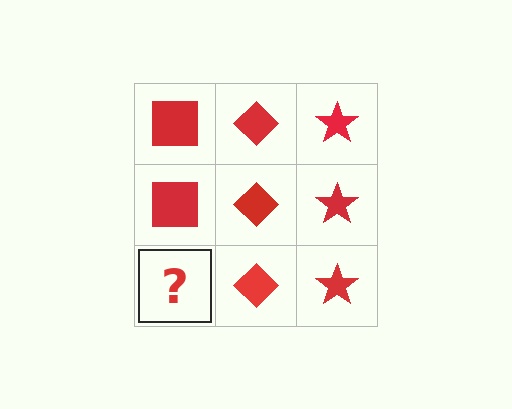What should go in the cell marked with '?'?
The missing cell should contain a red square.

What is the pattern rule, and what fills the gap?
The rule is that each column has a consistent shape. The gap should be filled with a red square.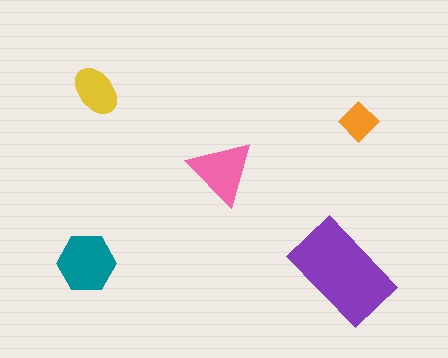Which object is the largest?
The purple rectangle.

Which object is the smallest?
The orange diamond.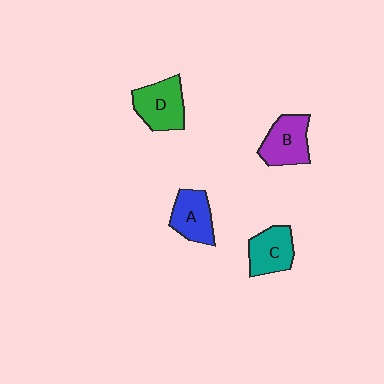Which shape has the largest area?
Shape D (green).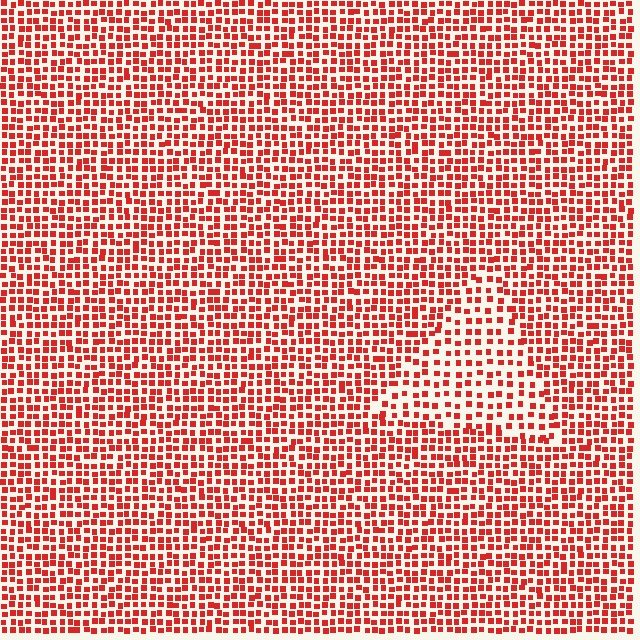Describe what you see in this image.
The image contains small red elements arranged at two different densities. A triangle-shaped region is visible where the elements are less densely packed than the surrounding area.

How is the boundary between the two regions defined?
The boundary is defined by a change in element density (approximately 1.6x ratio). All elements are the same color, size, and shape.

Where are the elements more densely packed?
The elements are more densely packed outside the triangle boundary.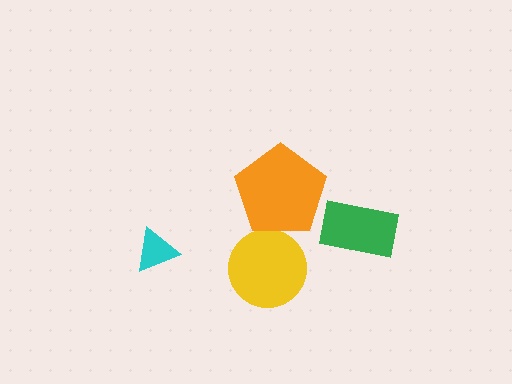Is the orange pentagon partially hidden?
No, no other shape covers it.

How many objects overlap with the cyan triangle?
0 objects overlap with the cyan triangle.